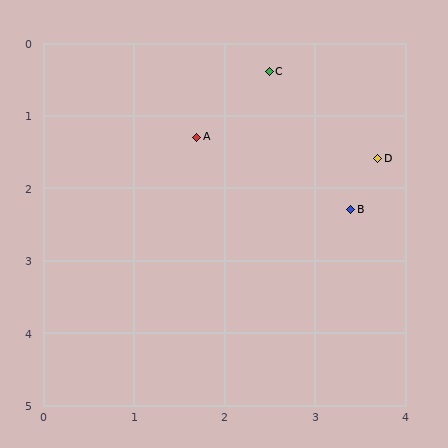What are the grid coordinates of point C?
Point C is at approximately (2.5, 0.4).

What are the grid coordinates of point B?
Point B is at approximately (3.4, 2.3).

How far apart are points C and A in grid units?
Points C and A are about 1.2 grid units apart.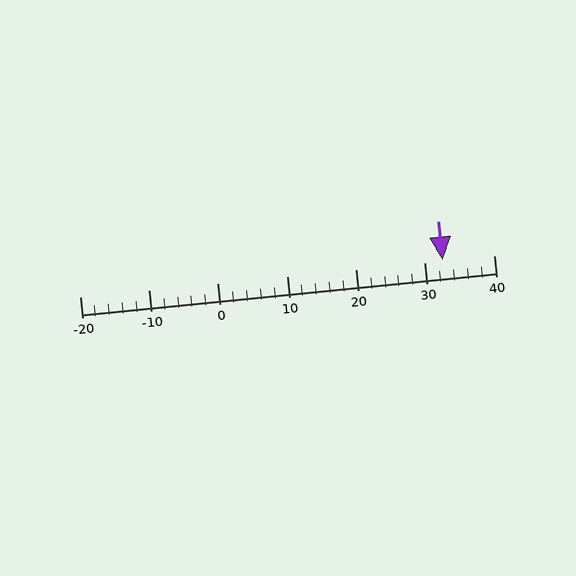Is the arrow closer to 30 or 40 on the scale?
The arrow is closer to 30.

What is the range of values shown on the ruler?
The ruler shows values from -20 to 40.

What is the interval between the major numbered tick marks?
The major tick marks are spaced 10 units apart.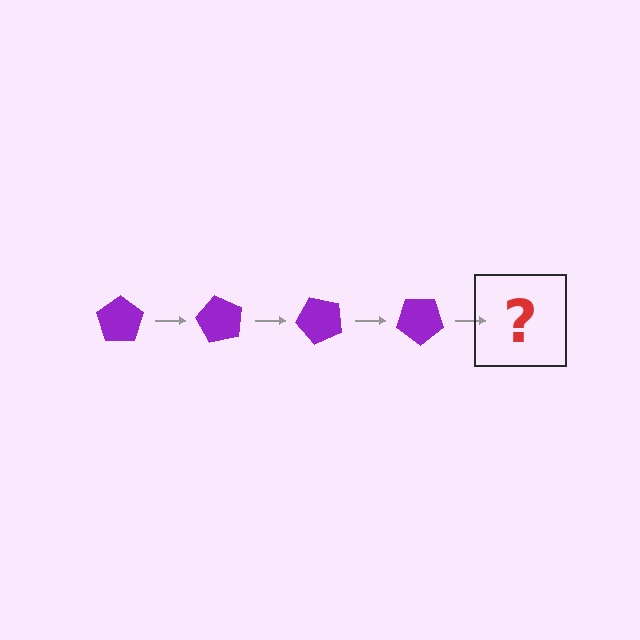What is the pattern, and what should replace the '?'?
The pattern is that the pentagon rotates 60 degrees each step. The '?' should be a purple pentagon rotated 240 degrees.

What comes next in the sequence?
The next element should be a purple pentagon rotated 240 degrees.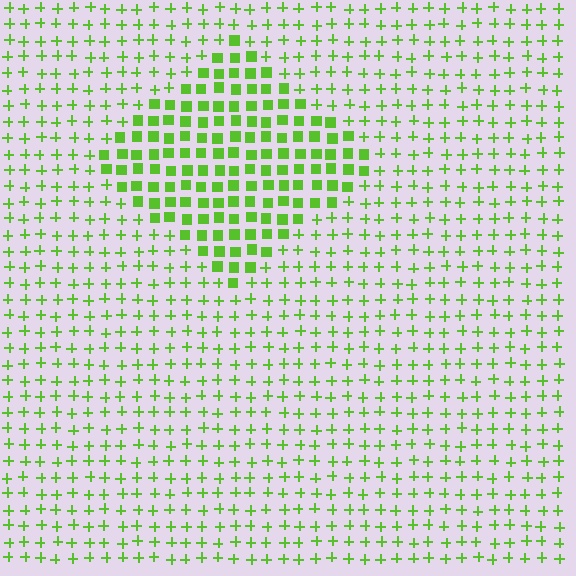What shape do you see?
I see a diamond.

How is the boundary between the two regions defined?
The boundary is defined by a change in element shape: squares inside vs. plus signs outside. All elements share the same color and spacing.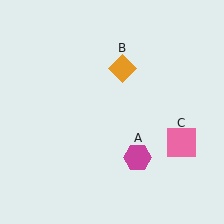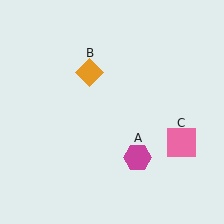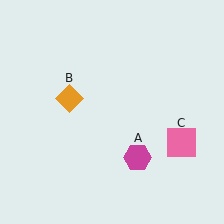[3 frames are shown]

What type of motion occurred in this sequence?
The orange diamond (object B) rotated counterclockwise around the center of the scene.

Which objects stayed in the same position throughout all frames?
Magenta hexagon (object A) and pink square (object C) remained stationary.